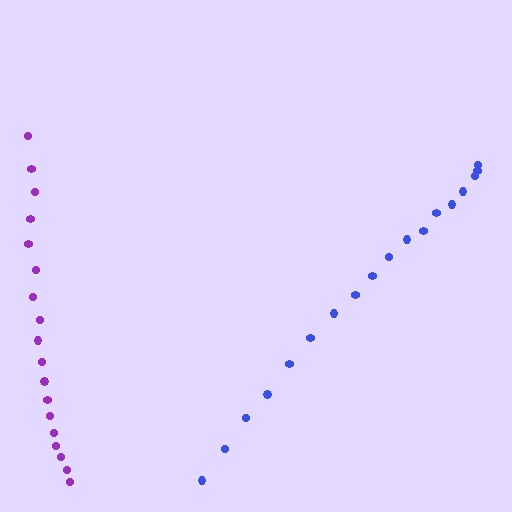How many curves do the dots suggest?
There are 2 distinct paths.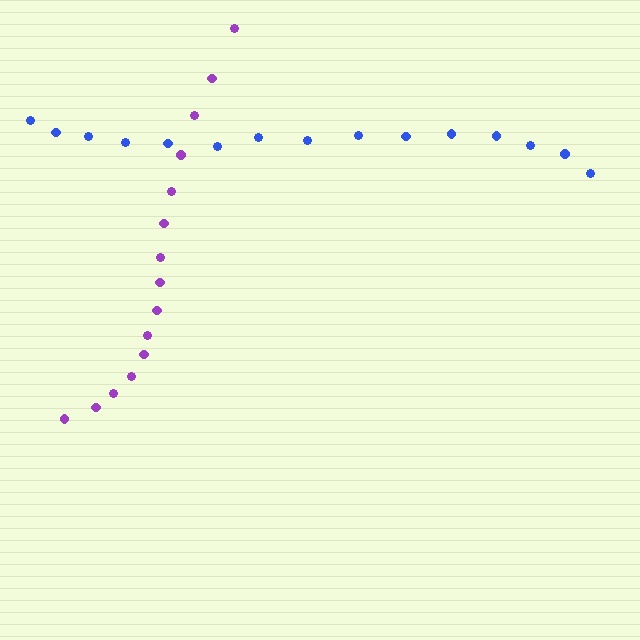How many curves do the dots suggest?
There are 2 distinct paths.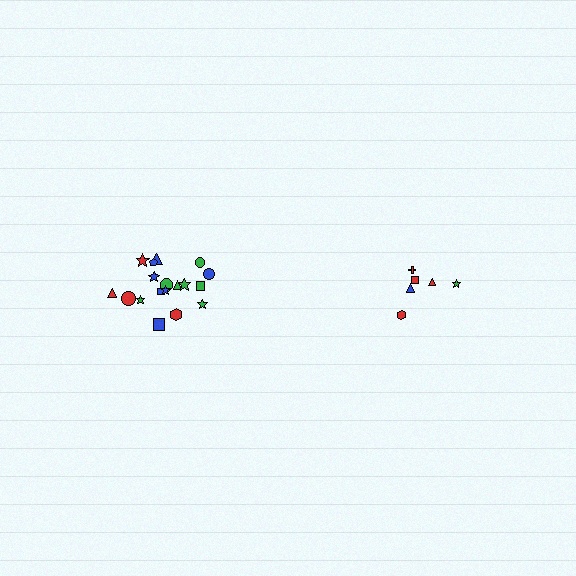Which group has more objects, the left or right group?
The left group.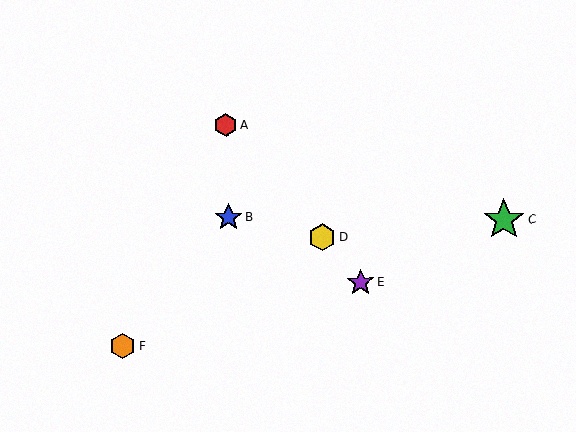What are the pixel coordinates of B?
Object B is at (229, 218).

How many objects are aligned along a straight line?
3 objects (A, D, E) are aligned along a straight line.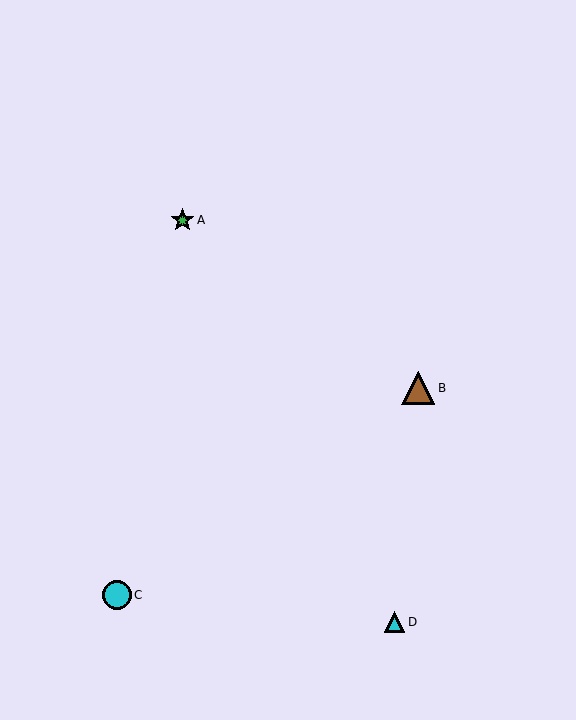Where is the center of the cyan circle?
The center of the cyan circle is at (117, 595).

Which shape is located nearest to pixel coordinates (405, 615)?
The cyan triangle (labeled D) at (394, 622) is nearest to that location.